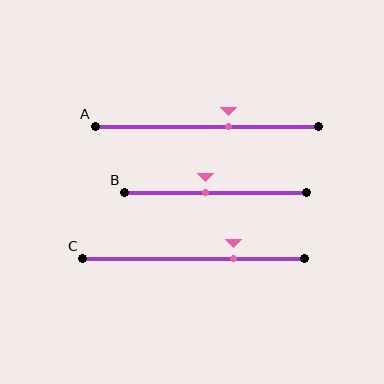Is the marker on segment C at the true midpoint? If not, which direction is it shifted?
No, the marker on segment C is shifted to the right by about 18% of the segment length.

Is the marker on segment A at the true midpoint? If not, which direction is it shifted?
No, the marker on segment A is shifted to the right by about 10% of the segment length.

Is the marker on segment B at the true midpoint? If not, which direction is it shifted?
No, the marker on segment B is shifted to the left by about 6% of the segment length.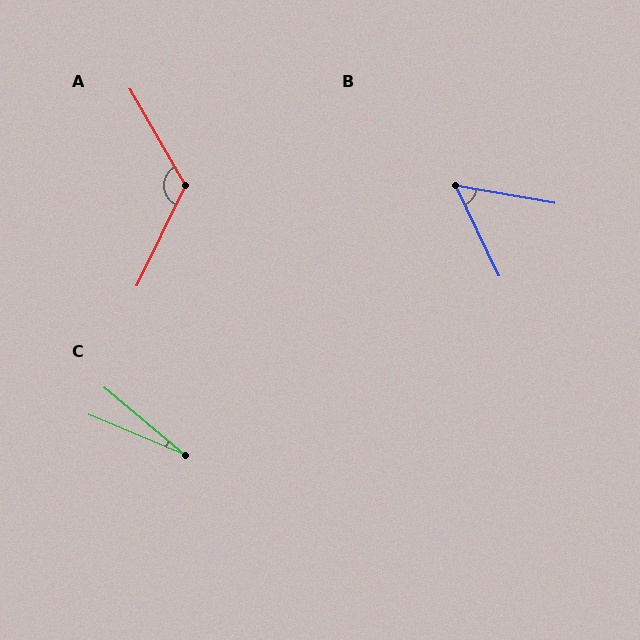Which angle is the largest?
A, at approximately 124 degrees.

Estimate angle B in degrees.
Approximately 54 degrees.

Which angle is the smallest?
C, at approximately 17 degrees.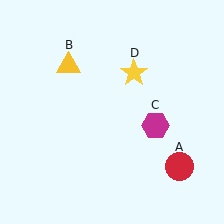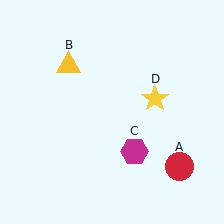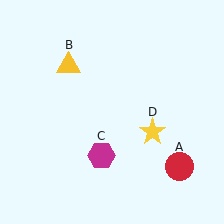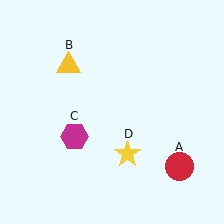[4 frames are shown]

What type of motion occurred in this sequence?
The magenta hexagon (object C), yellow star (object D) rotated clockwise around the center of the scene.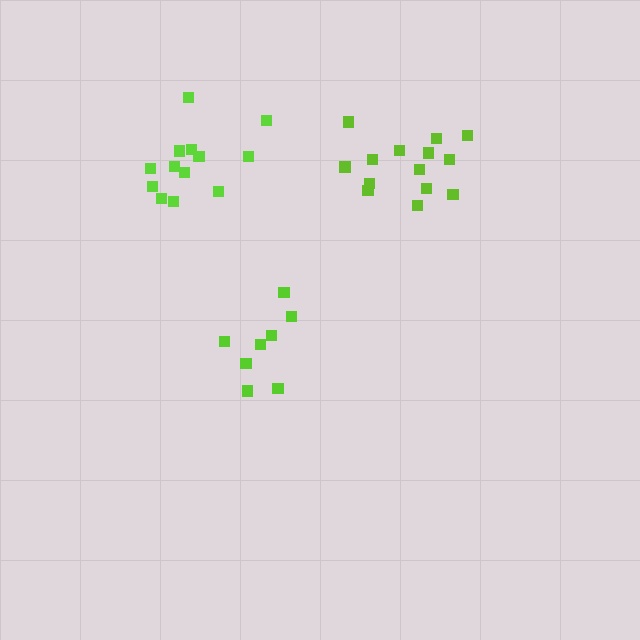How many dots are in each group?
Group 1: 13 dots, Group 2: 8 dots, Group 3: 14 dots (35 total).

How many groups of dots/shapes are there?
There are 3 groups.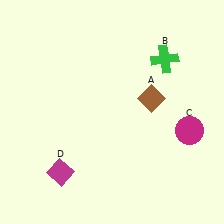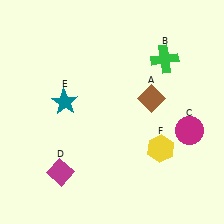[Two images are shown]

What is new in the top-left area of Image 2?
A teal star (E) was added in the top-left area of Image 2.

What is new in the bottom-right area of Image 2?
A yellow hexagon (F) was added in the bottom-right area of Image 2.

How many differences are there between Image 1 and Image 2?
There are 2 differences between the two images.